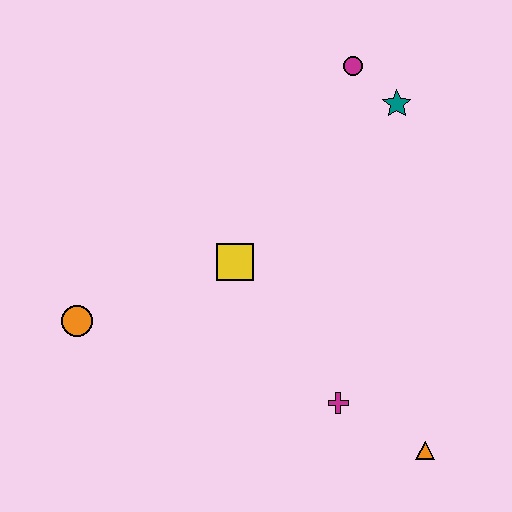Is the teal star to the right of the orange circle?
Yes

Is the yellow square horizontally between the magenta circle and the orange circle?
Yes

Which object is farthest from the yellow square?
The orange triangle is farthest from the yellow square.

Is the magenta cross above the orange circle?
No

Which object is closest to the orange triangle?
The magenta cross is closest to the orange triangle.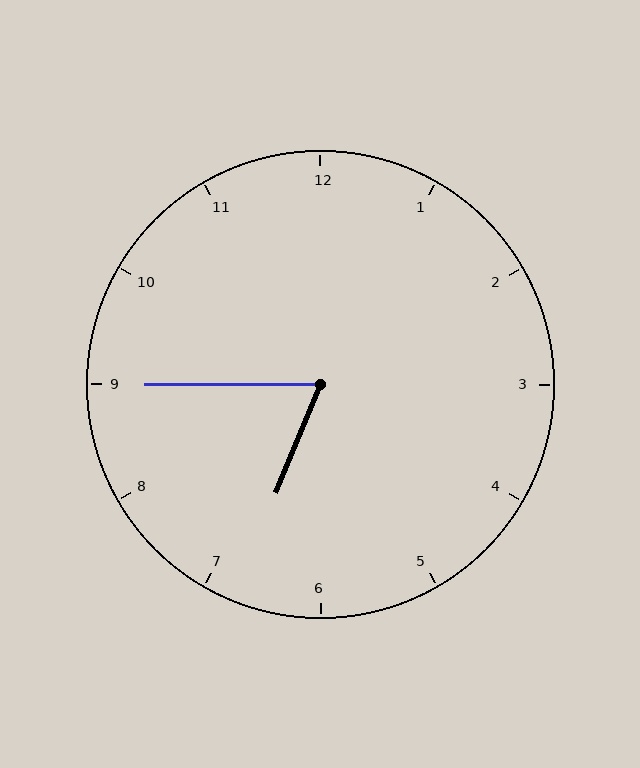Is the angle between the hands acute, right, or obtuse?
It is acute.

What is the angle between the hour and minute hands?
Approximately 68 degrees.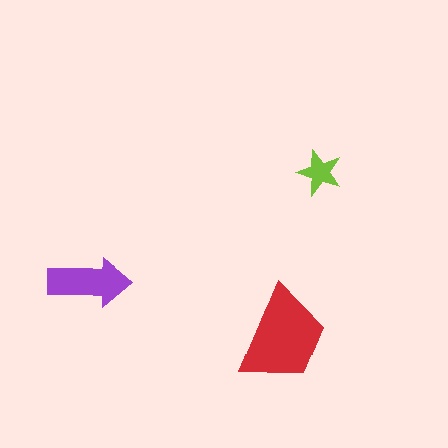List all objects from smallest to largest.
The lime star, the purple arrow, the red trapezoid.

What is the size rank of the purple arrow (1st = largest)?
2nd.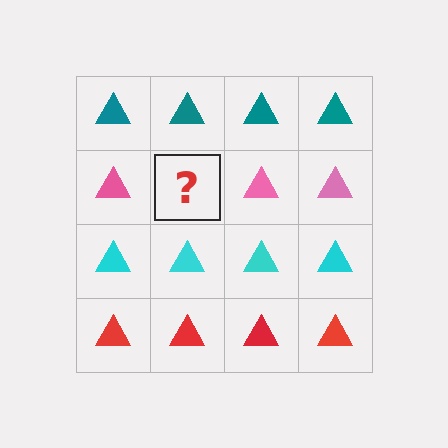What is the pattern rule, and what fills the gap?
The rule is that each row has a consistent color. The gap should be filled with a pink triangle.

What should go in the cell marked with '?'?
The missing cell should contain a pink triangle.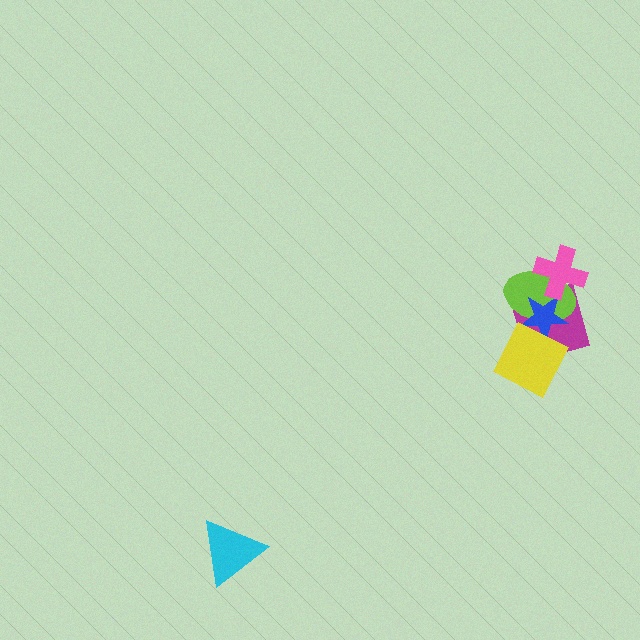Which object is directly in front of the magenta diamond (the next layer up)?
The lime ellipse is directly in front of the magenta diamond.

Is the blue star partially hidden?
Yes, it is partially covered by another shape.